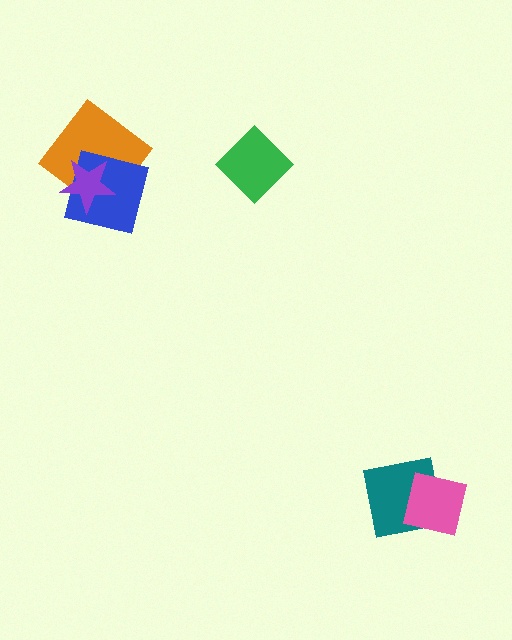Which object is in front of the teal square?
The pink square is in front of the teal square.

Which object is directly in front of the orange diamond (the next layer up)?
The blue square is directly in front of the orange diamond.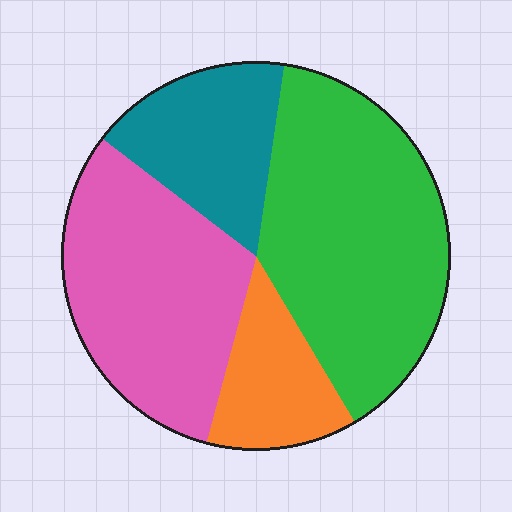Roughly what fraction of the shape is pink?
Pink takes up between a quarter and a half of the shape.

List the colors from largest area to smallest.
From largest to smallest: green, pink, teal, orange.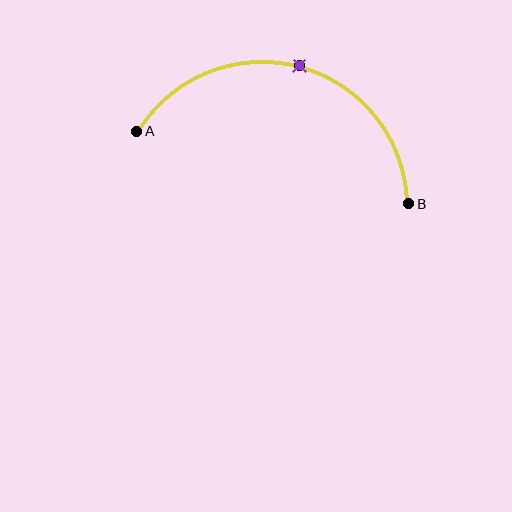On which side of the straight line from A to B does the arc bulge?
The arc bulges above the straight line connecting A and B.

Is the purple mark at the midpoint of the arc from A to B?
Yes. The purple mark lies on the arc at equal arc-length from both A and B — it is the arc midpoint.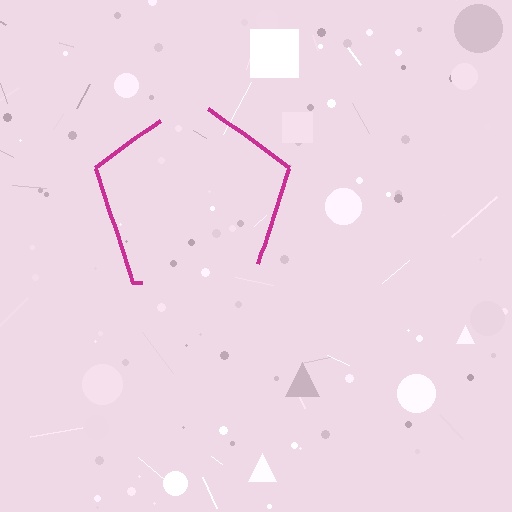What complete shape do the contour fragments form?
The contour fragments form a pentagon.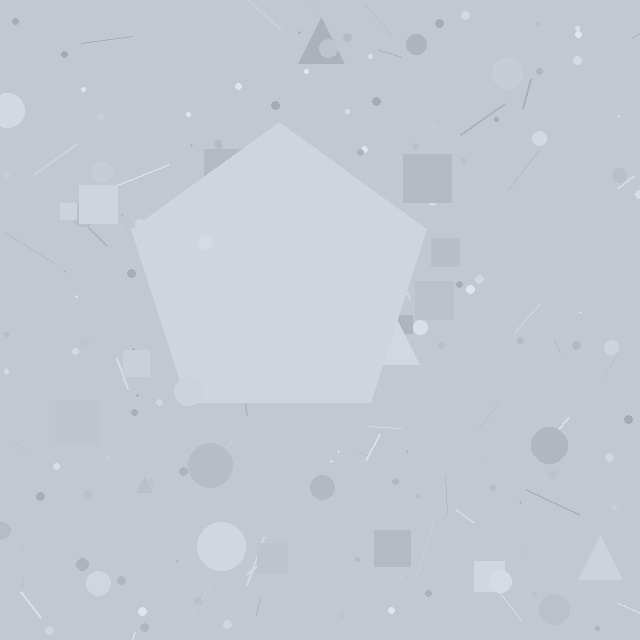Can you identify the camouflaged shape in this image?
The camouflaged shape is a pentagon.